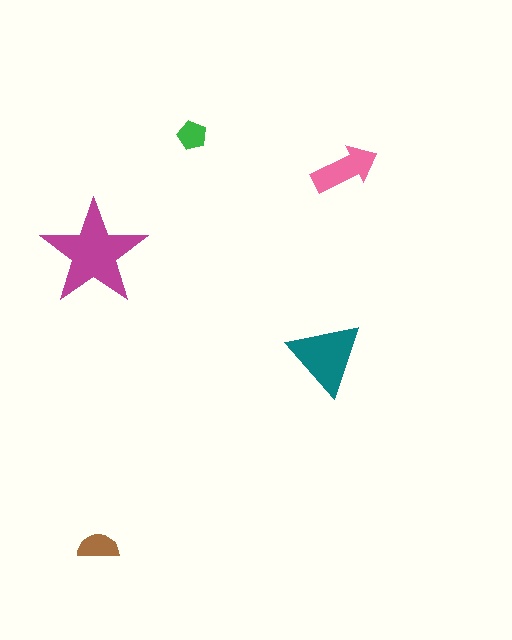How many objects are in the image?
There are 5 objects in the image.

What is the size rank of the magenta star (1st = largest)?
1st.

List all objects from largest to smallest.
The magenta star, the teal triangle, the pink arrow, the brown semicircle, the green pentagon.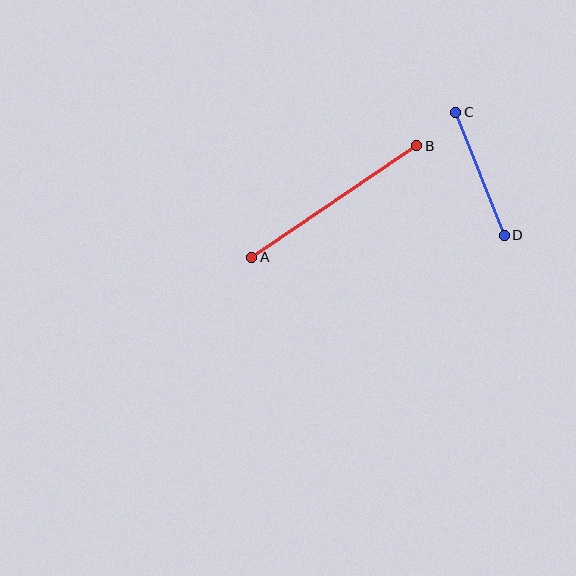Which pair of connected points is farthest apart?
Points A and B are farthest apart.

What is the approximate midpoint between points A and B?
The midpoint is at approximately (334, 201) pixels.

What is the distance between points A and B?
The distance is approximately 199 pixels.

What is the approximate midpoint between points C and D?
The midpoint is at approximately (480, 174) pixels.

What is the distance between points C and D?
The distance is approximately 132 pixels.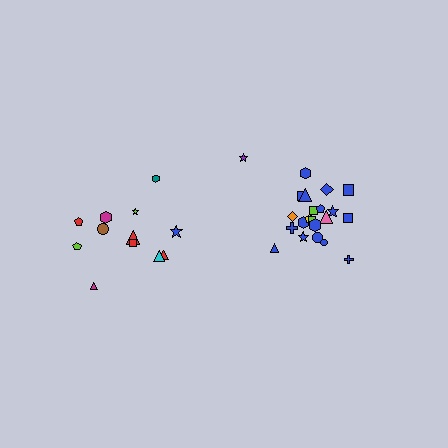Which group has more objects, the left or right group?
The right group.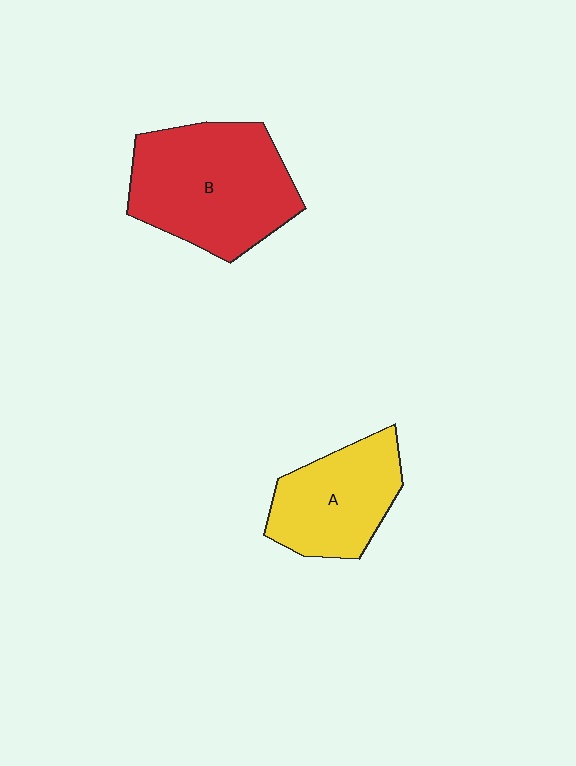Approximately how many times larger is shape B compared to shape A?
Approximately 1.5 times.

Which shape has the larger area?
Shape B (red).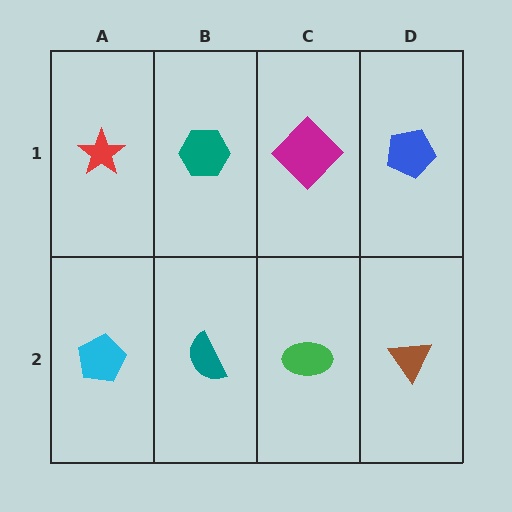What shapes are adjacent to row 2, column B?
A teal hexagon (row 1, column B), a cyan pentagon (row 2, column A), a green ellipse (row 2, column C).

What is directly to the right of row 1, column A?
A teal hexagon.